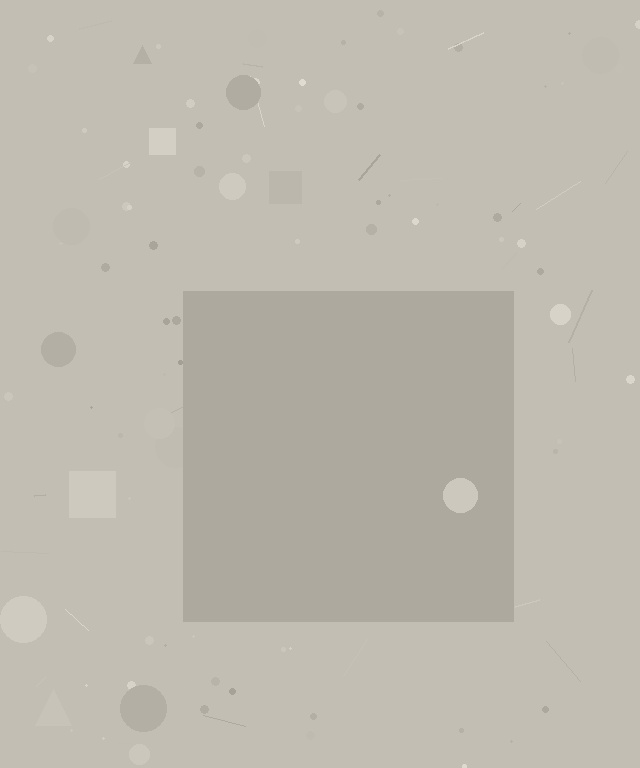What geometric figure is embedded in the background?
A square is embedded in the background.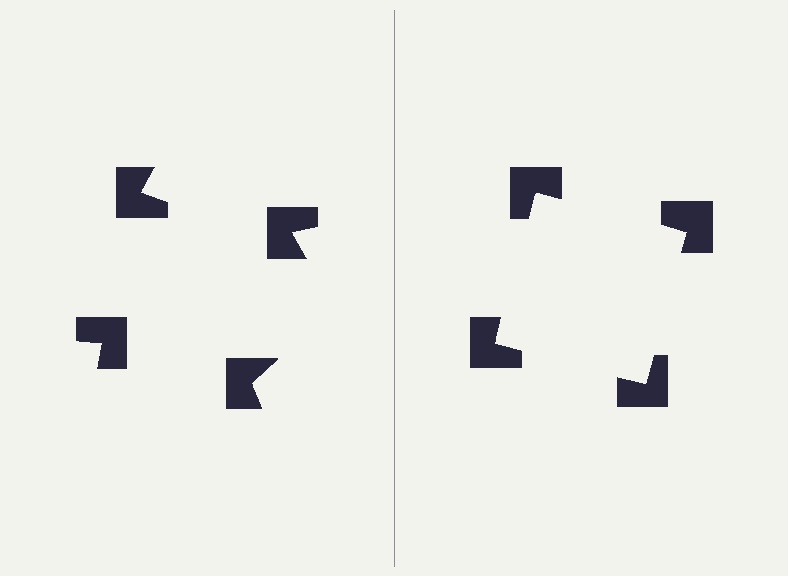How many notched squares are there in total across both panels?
8 — 4 on each side.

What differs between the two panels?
The notched squares are positioned identically on both sides; only the wedge orientations differ. On the right they align to a square; on the left they are misaligned.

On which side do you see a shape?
An illusory square appears on the right side. On the left side the wedge cuts are rotated, so no coherent shape forms.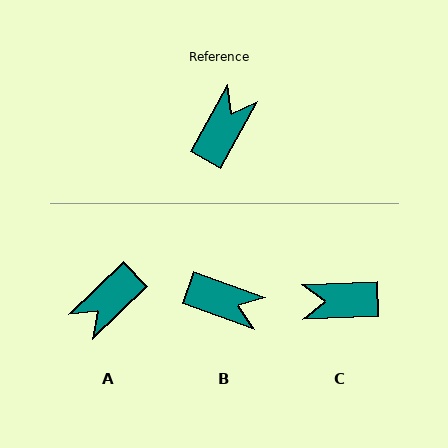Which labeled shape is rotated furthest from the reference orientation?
A, about 162 degrees away.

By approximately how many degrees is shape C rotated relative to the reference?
Approximately 121 degrees counter-clockwise.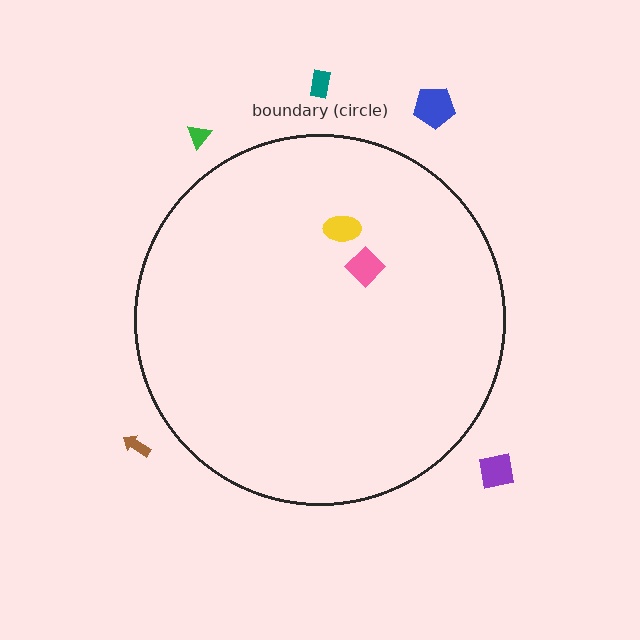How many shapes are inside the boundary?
2 inside, 5 outside.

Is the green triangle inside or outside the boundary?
Outside.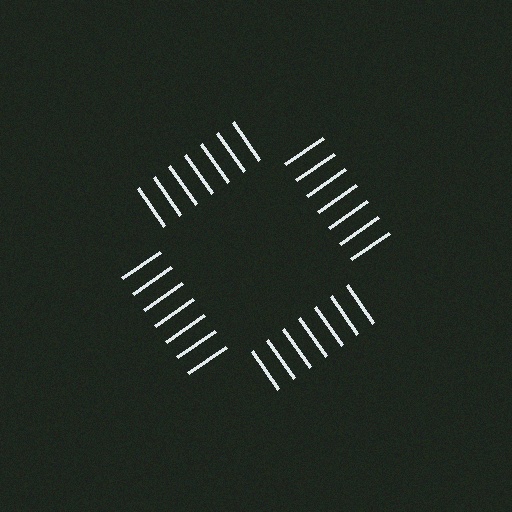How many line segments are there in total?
28 — 7 along each of the 4 edges.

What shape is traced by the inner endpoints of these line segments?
An illusory square — the line segments terminate on its edges but no continuous stroke is drawn.